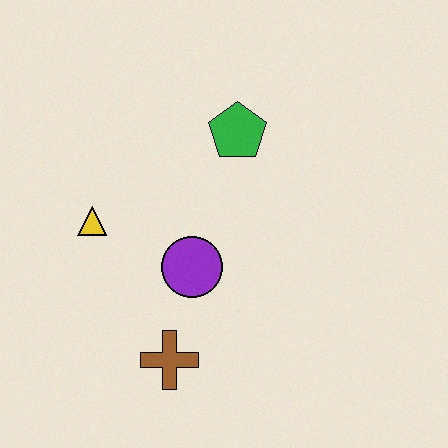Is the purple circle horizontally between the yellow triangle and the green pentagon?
Yes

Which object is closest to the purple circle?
The brown cross is closest to the purple circle.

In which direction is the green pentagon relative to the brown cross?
The green pentagon is above the brown cross.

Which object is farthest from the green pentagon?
The brown cross is farthest from the green pentagon.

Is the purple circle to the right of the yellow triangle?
Yes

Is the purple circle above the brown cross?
Yes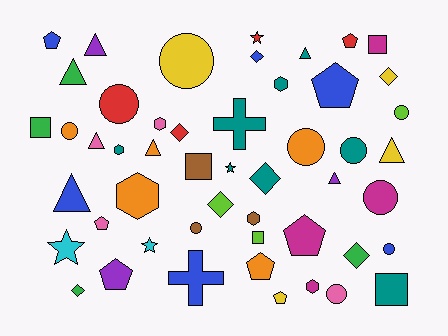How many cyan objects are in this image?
There are 2 cyan objects.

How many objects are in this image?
There are 50 objects.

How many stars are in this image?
There are 4 stars.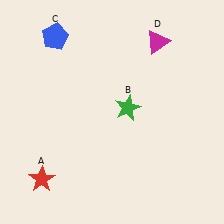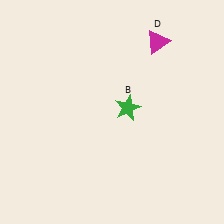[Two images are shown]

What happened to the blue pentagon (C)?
The blue pentagon (C) was removed in Image 2. It was in the top-left area of Image 1.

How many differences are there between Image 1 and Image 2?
There are 2 differences between the two images.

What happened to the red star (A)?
The red star (A) was removed in Image 2. It was in the bottom-left area of Image 1.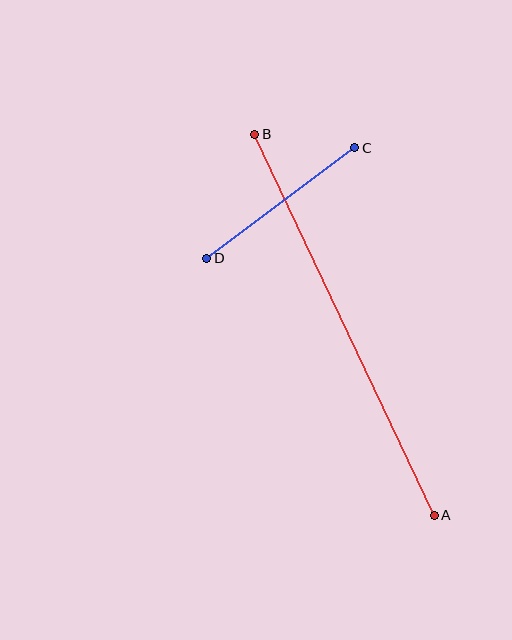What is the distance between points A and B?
The distance is approximately 421 pixels.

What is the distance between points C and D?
The distance is approximately 185 pixels.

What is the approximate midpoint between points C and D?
The midpoint is at approximately (281, 203) pixels.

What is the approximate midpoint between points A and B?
The midpoint is at approximately (344, 325) pixels.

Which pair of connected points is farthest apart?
Points A and B are farthest apart.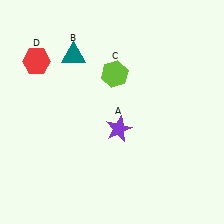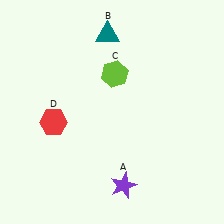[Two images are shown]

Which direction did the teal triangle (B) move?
The teal triangle (B) moved right.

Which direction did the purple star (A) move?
The purple star (A) moved down.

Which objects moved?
The objects that moved are: the purple star (A), the teal triangle (B), the red hexagon (D).